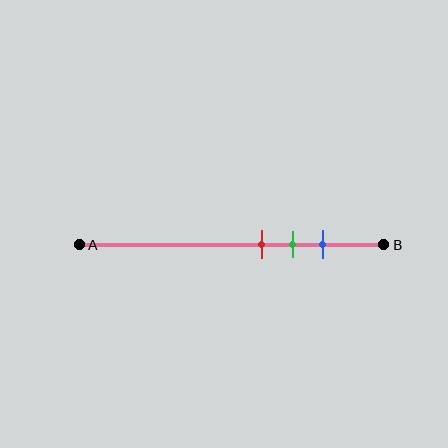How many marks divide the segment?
There are 3 marks dividing the segment.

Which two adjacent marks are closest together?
The red and green marks are the closest adjacent pair.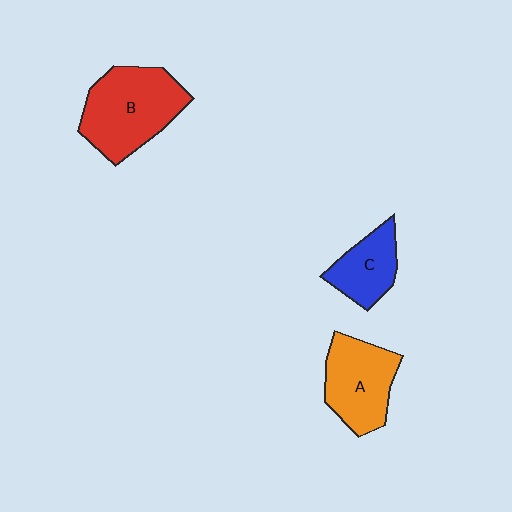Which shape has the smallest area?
Shape C (blue).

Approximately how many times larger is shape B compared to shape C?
Approximately 1.8 times.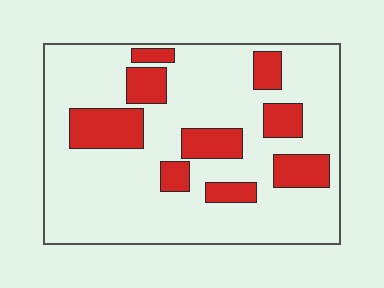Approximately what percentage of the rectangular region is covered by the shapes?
Approximately 25%.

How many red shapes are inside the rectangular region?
9.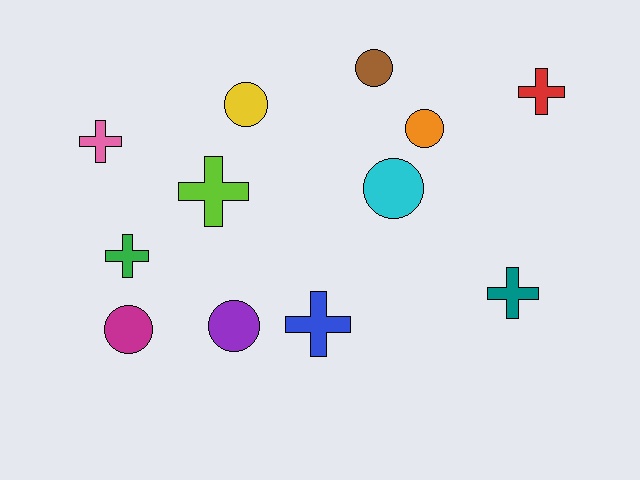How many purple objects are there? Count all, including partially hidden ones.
There is 1 purple object.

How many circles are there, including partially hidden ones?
There are 6 circles.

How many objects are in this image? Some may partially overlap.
There are 12 objects.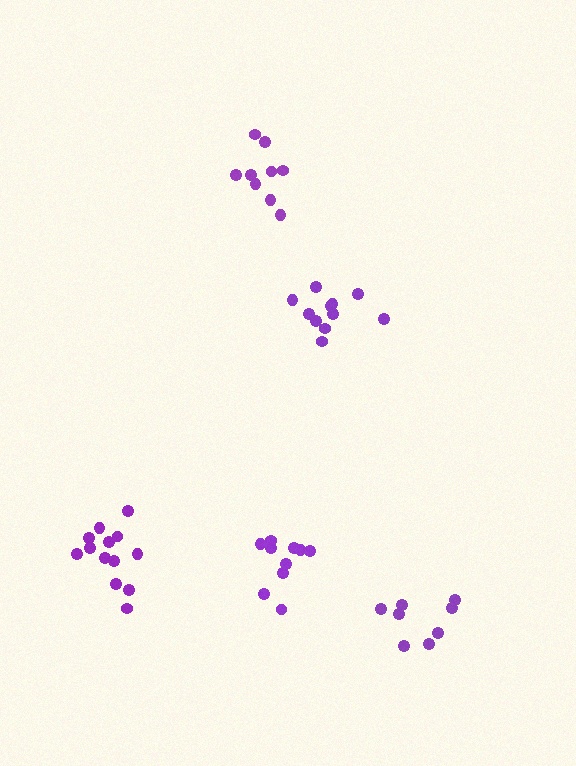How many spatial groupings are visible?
There are 5 spatial groupings.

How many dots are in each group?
Group 1: 10 dots, Group 2: 13 dots, Group 3: 8 dots, Group 4: 11 dots, Group 5: 9 dots (51 total).